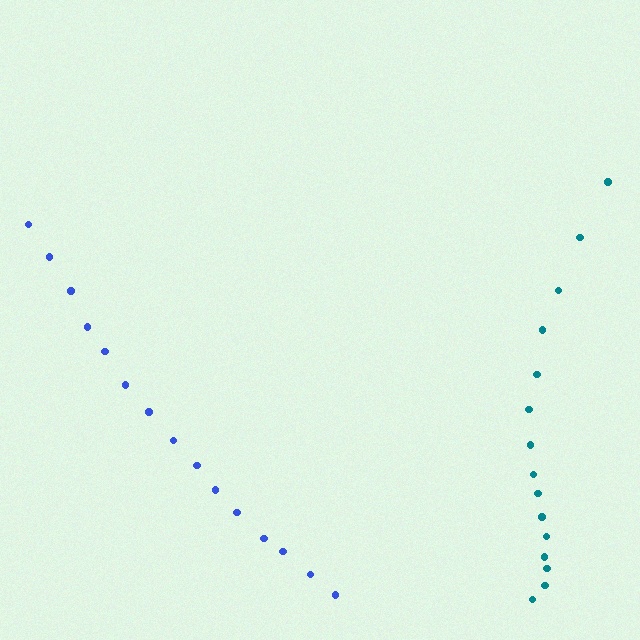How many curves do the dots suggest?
There are 2 distinct paths.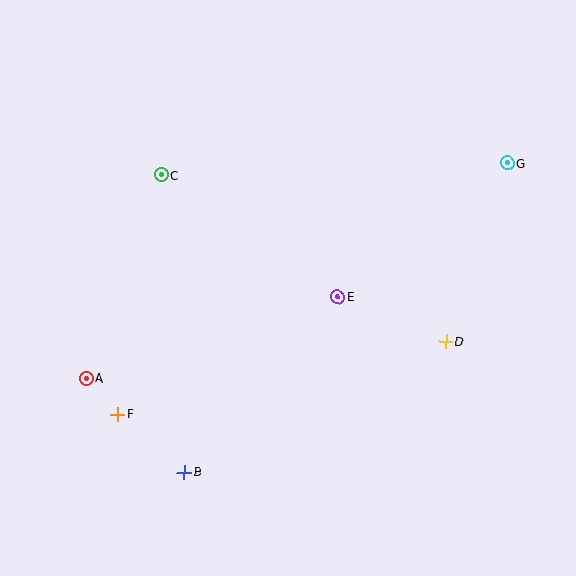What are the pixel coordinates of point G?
Point G is at (507, 163).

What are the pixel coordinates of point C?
Point C is at (161, 175).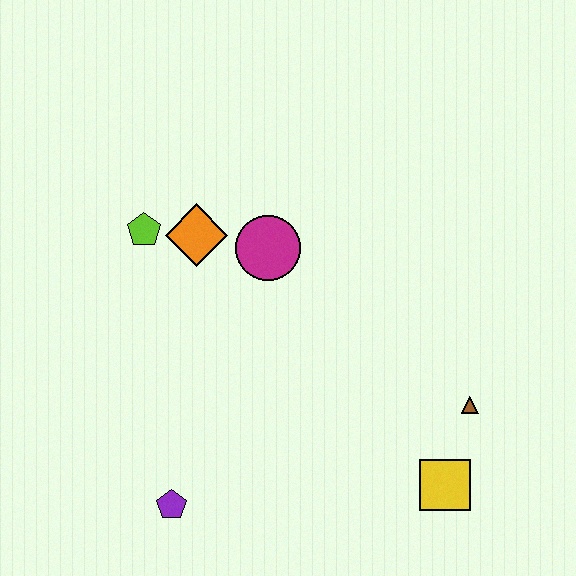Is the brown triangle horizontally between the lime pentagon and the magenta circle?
No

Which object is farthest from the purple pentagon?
The brown triangle is farthest from the purple pentagon.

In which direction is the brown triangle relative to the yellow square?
The brown triangle is above the yellow square.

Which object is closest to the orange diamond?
The lime pentagon is closest to the orange diamond.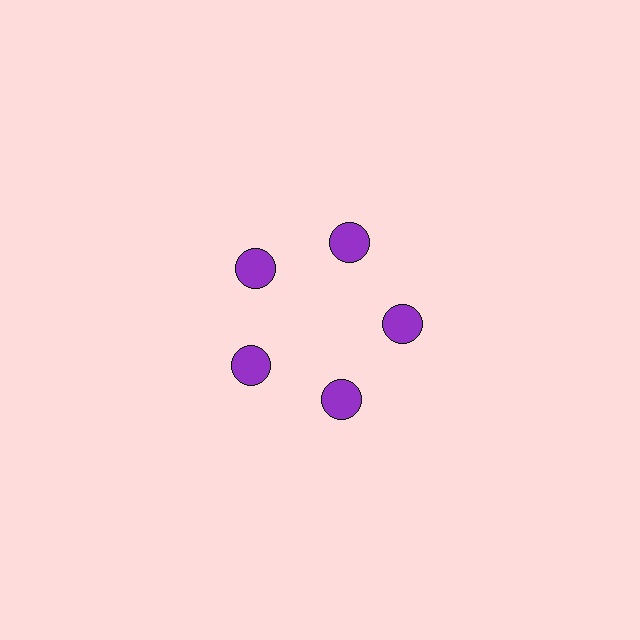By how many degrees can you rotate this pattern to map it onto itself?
The pattern maps onto itself every 72 degrees of rotation.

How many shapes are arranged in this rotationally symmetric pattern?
There are 5 shapes, arranged in 5 groups of 1.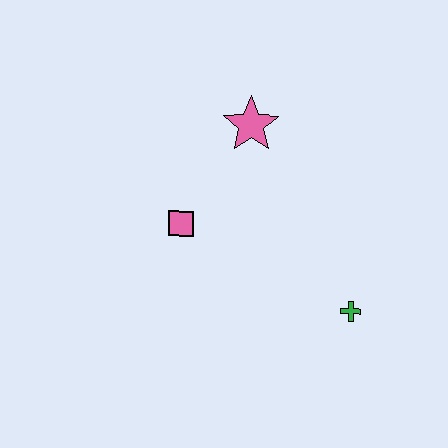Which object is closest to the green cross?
The pink square is closest to the green cross.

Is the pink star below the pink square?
No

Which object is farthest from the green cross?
The pink star is farthest from the green cross.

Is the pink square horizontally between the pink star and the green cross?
No